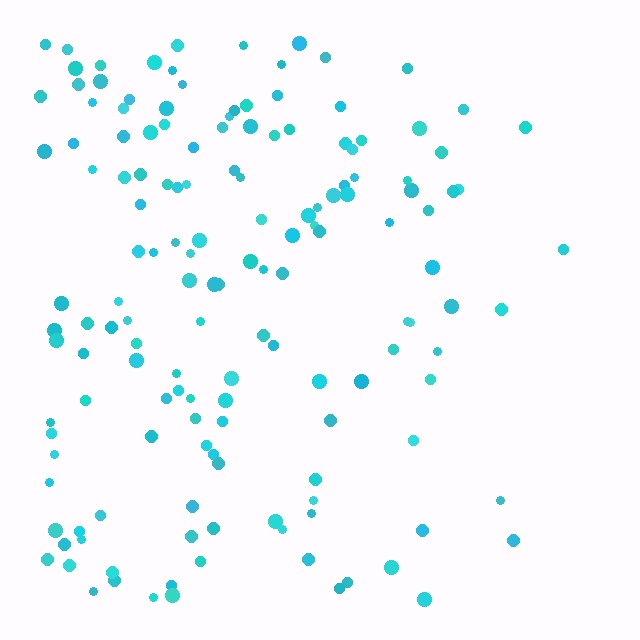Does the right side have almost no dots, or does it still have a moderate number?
Still a moderate number, just noticeably fewer than the left.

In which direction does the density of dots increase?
From right to left, with the left side densest.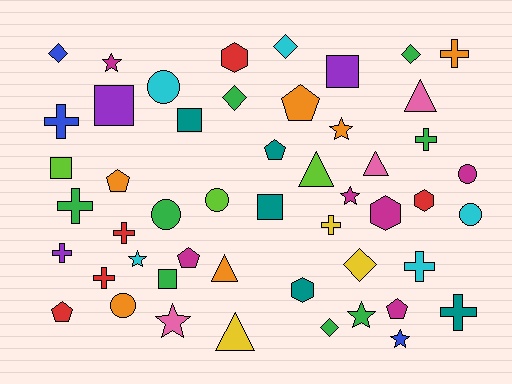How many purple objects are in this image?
There are 3 purple objects.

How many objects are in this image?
There are 50 objects.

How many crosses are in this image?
There are 10 crosses.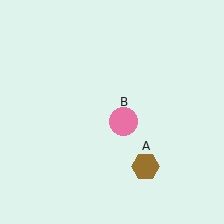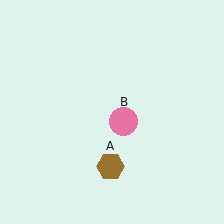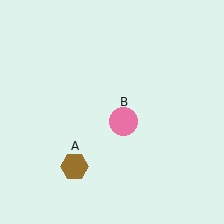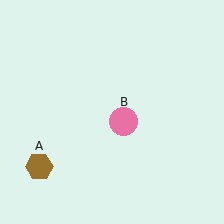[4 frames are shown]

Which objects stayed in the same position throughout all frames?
Pink circle (object B) remained stationary.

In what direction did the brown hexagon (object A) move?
The brown hexagon (object A) moved left.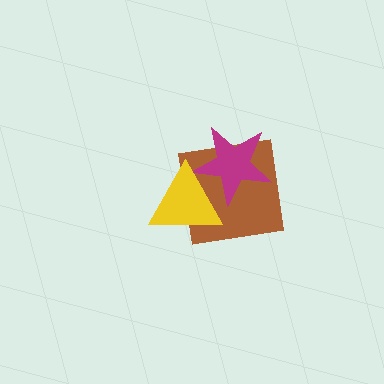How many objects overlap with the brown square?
2 objects overlap with the brown square.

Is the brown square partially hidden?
Yes, it is partially covered by another shape.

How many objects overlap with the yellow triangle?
2 objects overlap with the yellow triangle.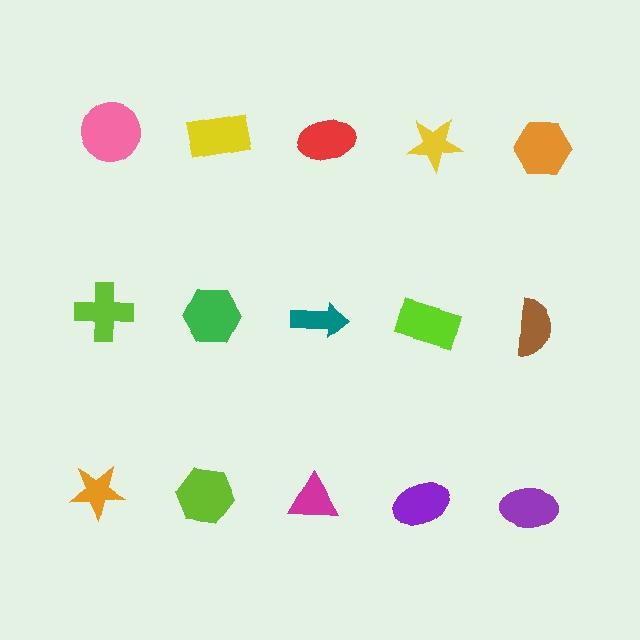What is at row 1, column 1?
A pink circle.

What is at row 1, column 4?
A yellow star.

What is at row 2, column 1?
A lime cross.